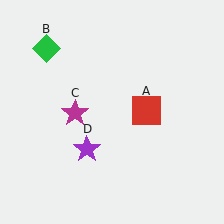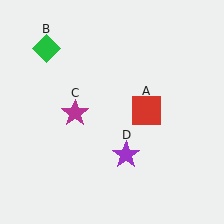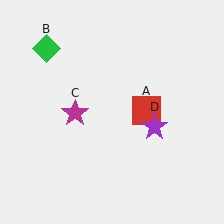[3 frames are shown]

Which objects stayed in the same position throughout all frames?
Red square (object A) and green diamond (object B) and magenta star (object C) remained stationary.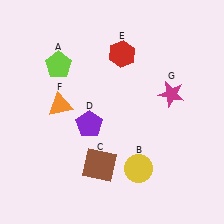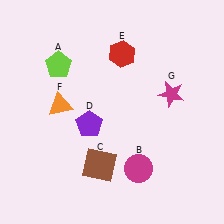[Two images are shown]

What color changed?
The circle (B) changed from yellow in Image 1 to magenta in Image 2.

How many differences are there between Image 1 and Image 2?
There is 1 difference between the two images.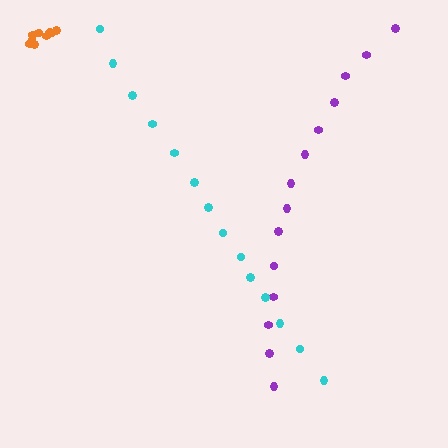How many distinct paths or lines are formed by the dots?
There are 3 distinct paths.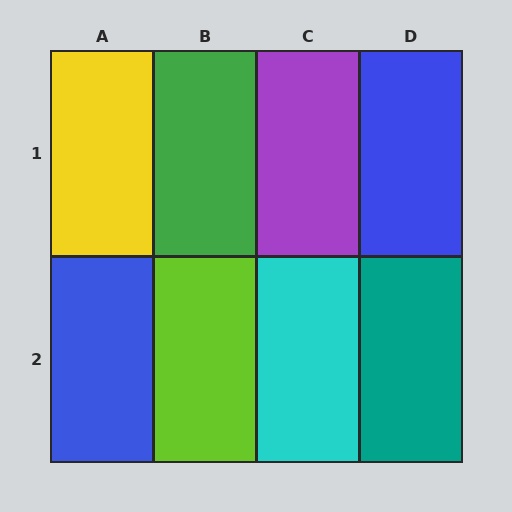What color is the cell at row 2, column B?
Lime.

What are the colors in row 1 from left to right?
Yellow, green, purple, blue.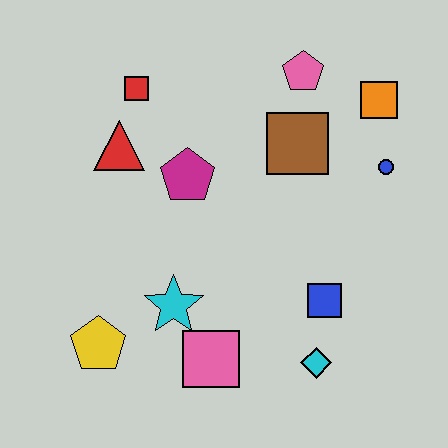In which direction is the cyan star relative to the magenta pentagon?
The cyan star is below the magenta pentagon.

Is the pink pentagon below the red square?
No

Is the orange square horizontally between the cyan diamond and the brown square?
No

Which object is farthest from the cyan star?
The orange square is farthest from the cyan star.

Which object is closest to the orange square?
The blue circle is closest to the orange square.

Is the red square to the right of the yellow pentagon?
Yes